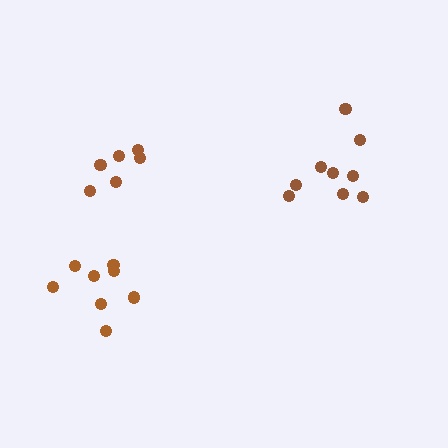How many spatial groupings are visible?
There are 3 spatial groupings.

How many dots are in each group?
Group 1: 6 dots, Group 2: 9 dots, Group 3: 8 dots (23 total).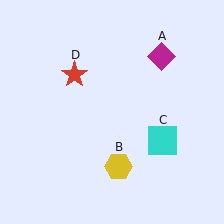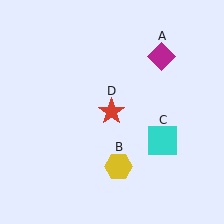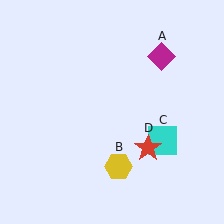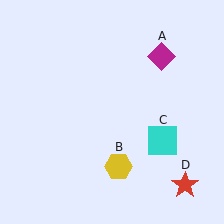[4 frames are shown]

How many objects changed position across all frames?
1 object changed position: red star (object D).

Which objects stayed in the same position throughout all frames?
Magenta diamond (object A) and yellow hexagon (object B) and cyan square (object C) remained stationary.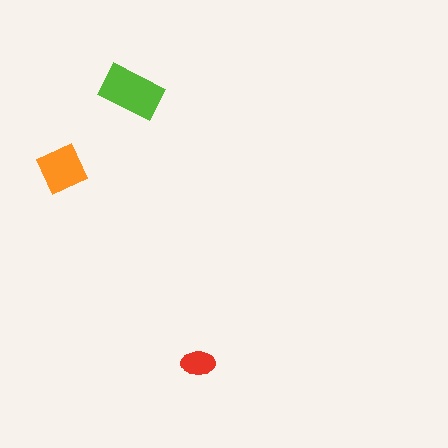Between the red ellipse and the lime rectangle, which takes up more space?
The lime rectangle.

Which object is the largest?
The lime rectangle.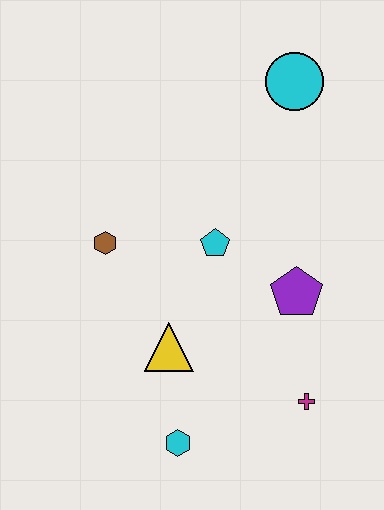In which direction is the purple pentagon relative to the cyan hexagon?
The purple pentagon is above the cyan hexagon.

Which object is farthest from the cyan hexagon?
The cyan circle is farthest from the cyan hexagon.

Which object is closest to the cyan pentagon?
The purple pentagon is closest to the cyan pentagon.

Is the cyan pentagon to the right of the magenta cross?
No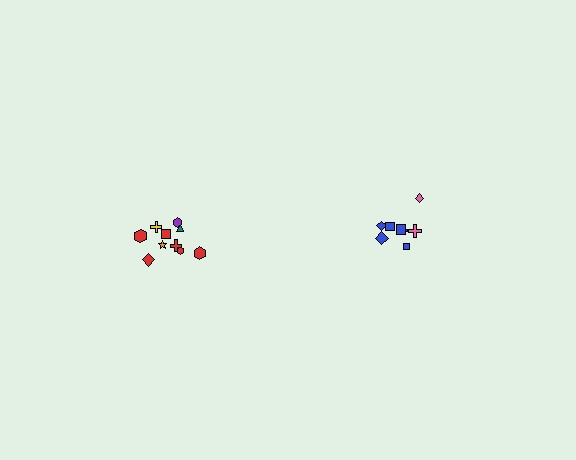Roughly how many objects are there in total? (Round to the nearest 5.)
Roughly 20 objects in total.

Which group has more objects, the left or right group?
The left group.